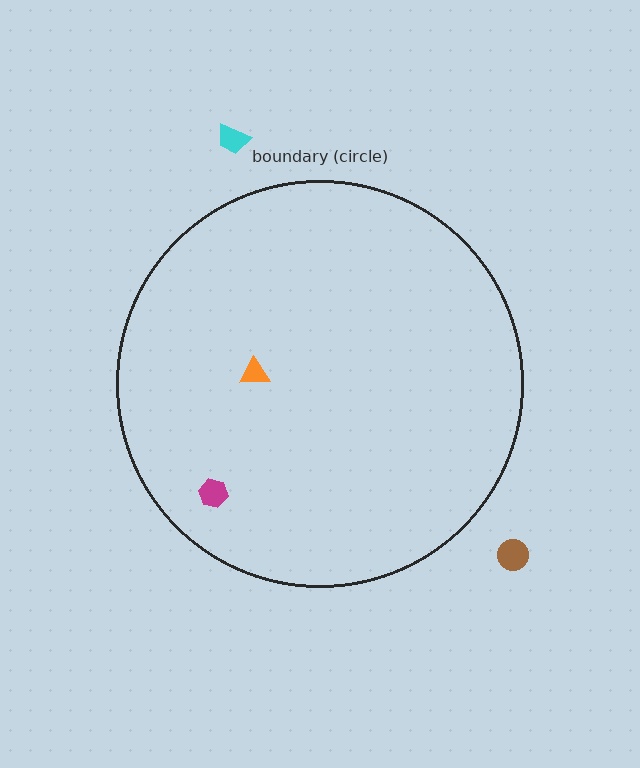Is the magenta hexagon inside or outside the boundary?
Inside.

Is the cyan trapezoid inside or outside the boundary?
Outside.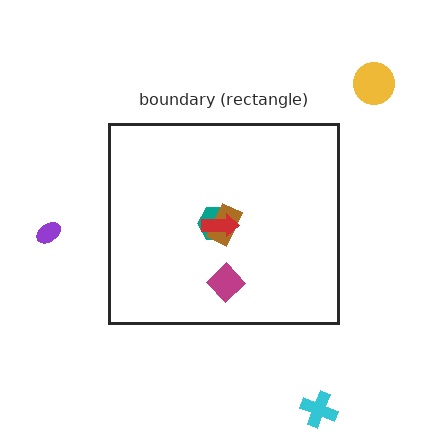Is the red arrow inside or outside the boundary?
Inside.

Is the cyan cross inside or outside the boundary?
Outside.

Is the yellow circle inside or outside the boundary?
Outside.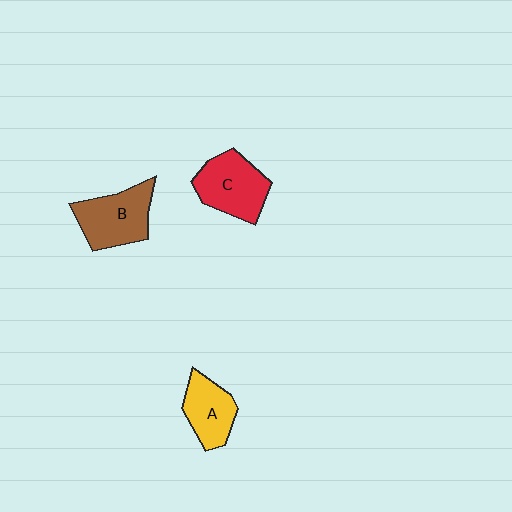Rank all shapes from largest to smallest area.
From largest to smallest: B (brown), C (red), A (yellow).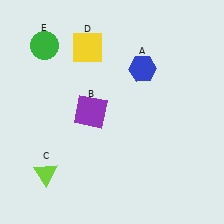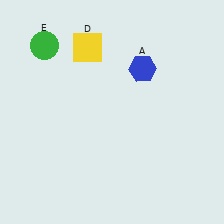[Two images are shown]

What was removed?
The lime triangle (C), the purple square (B) were removed in Image 2.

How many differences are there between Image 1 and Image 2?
There are 2 differences between the two images.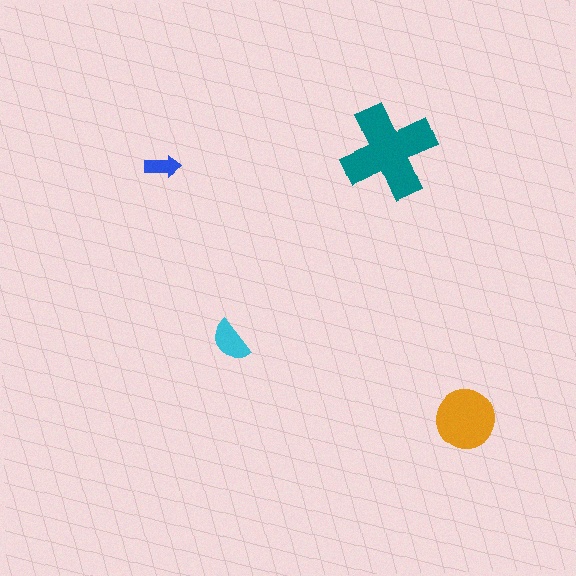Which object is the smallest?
The blue arrow.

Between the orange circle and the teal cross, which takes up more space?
The teal cross.